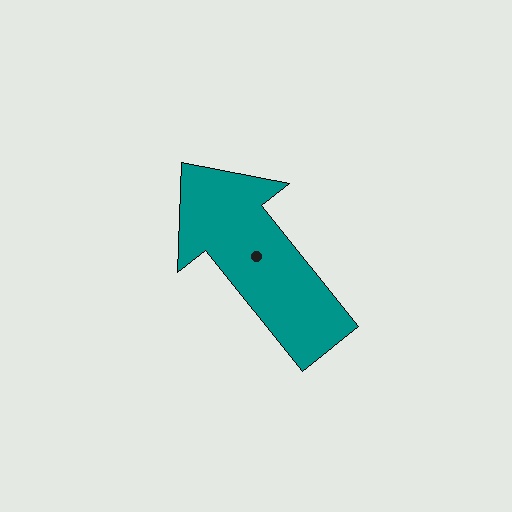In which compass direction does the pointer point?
Northwest.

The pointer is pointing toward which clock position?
Roughly 11 o'clock.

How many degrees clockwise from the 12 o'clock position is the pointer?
Approximately 321 degrees.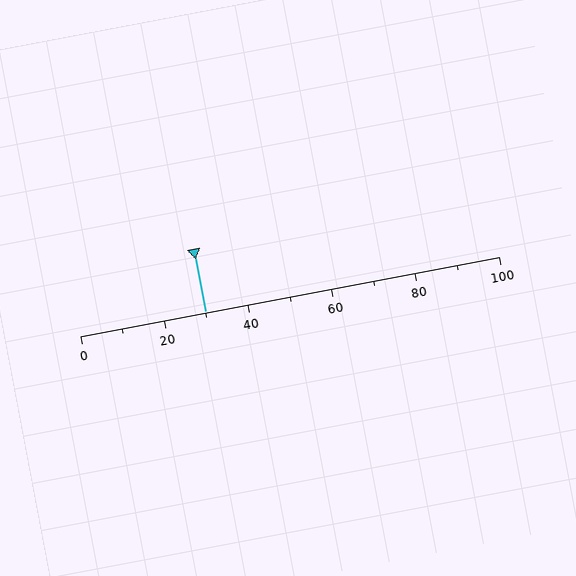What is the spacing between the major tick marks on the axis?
The major ticks are spaced 20 apart.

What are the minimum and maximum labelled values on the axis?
The axis runs from 0 to 100.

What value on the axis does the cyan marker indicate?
The marker indicates approximately 30.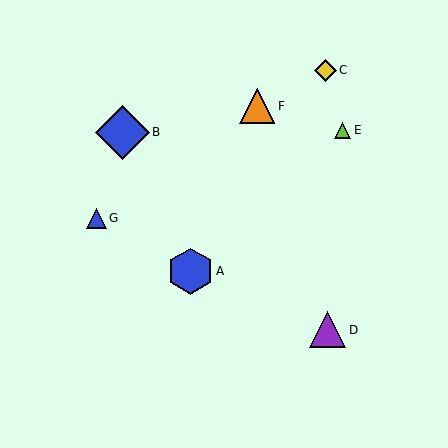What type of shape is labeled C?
Shape C is a yellow diamond.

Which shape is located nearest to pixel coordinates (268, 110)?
The orange triangle (labeled F) at (257, 106) is nearest to that location.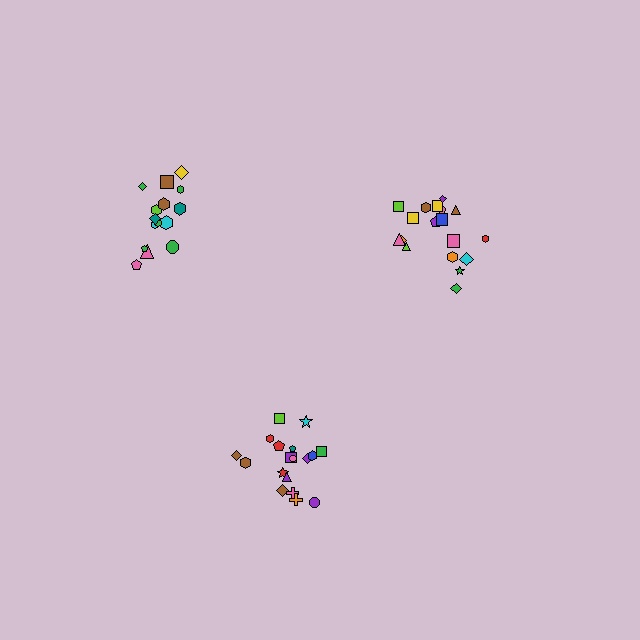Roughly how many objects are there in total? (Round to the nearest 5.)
Roughly 50 objects in total.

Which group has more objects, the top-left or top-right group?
The top-right group.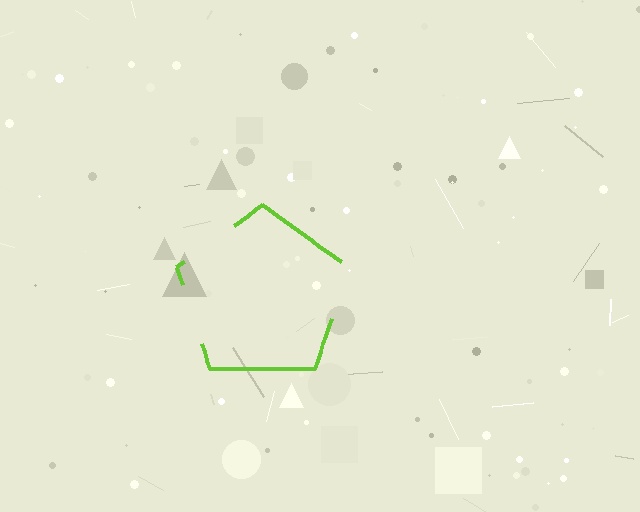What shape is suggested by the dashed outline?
The dashed outline suggests a pentagon.